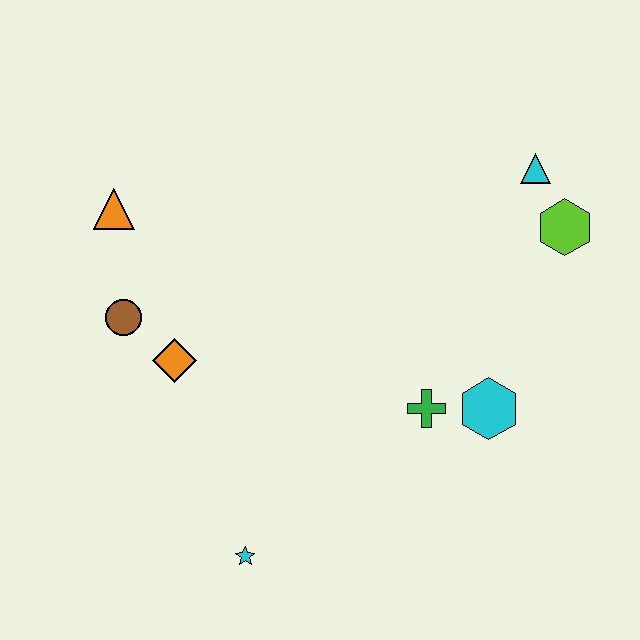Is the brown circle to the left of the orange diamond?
Yes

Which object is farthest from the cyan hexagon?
The orange triangle is farthest from the cyan hexagon.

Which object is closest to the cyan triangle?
The lime hexagon is closest to the cyan triangle.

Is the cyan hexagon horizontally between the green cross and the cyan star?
No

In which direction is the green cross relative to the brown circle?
The green cross is to the right of the brown circle.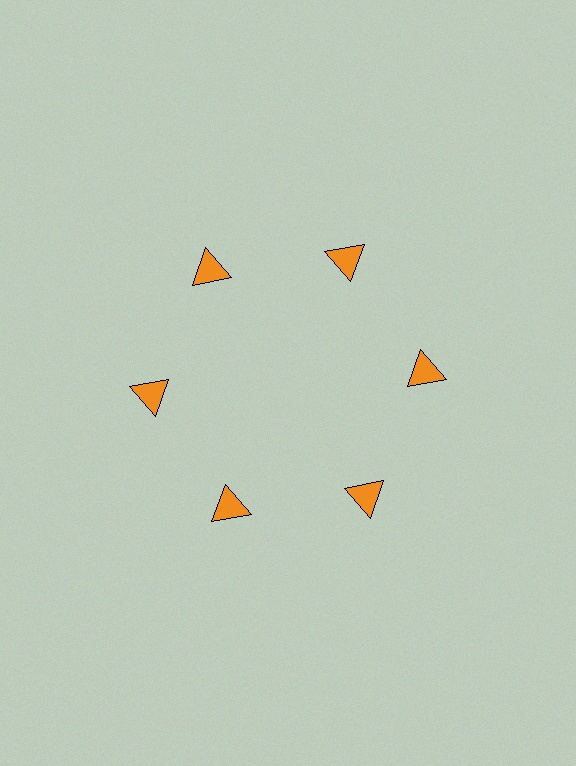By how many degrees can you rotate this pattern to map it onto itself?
The pattern maps onto itself every 60 degrees of rotation.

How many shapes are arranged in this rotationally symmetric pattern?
There are 6 shapes, arranged in 6 groups of 1.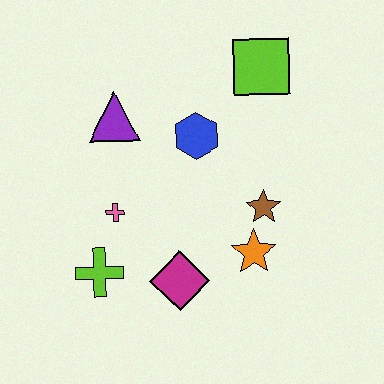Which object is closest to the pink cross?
The lime cross is closest to the pink cross.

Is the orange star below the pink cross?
Yes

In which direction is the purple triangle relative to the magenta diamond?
The purple triangle is above the magenta diamond.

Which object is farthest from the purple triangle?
The orange star is farthest from the purple triangle.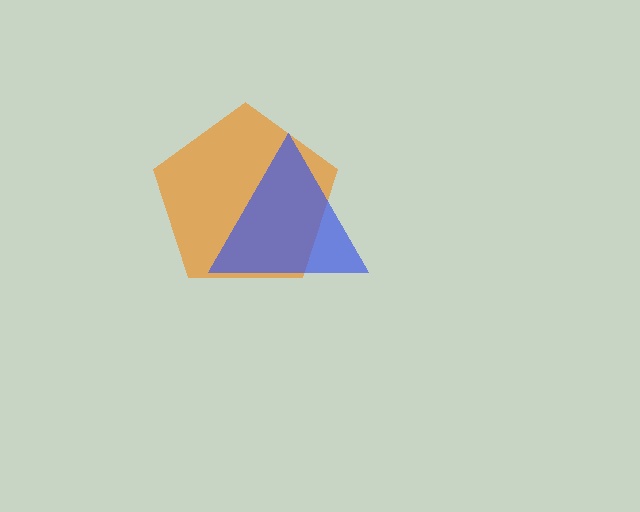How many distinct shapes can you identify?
There are 2 distinct shapes: an orange pentagon, a blue triangle.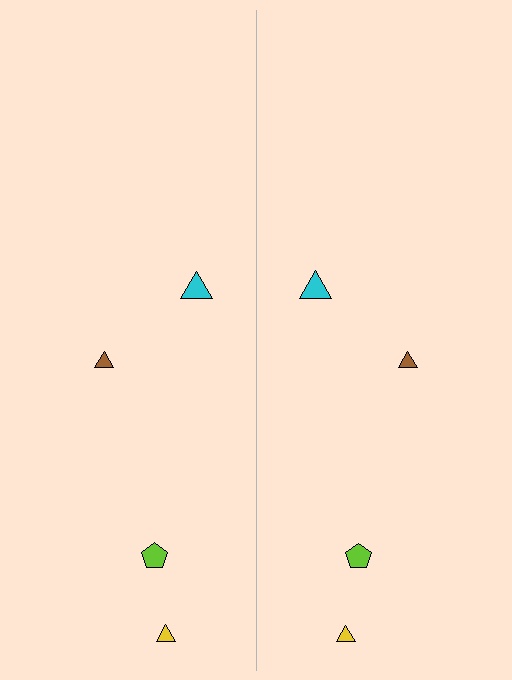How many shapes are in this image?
There are 8 shapes in this image.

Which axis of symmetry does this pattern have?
The pattern has a vertical axis of symmetry running through the center of the image.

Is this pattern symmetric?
Yes, this pattern has bilateral (reflection) symmetry.